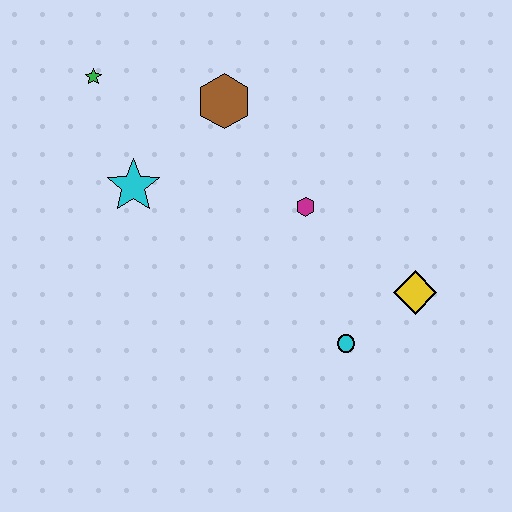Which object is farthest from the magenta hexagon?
The green star is farthest from the magenta hexagon.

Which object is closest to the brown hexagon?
The cyan star is closest to the brown hexagon.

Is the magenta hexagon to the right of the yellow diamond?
No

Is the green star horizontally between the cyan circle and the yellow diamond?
No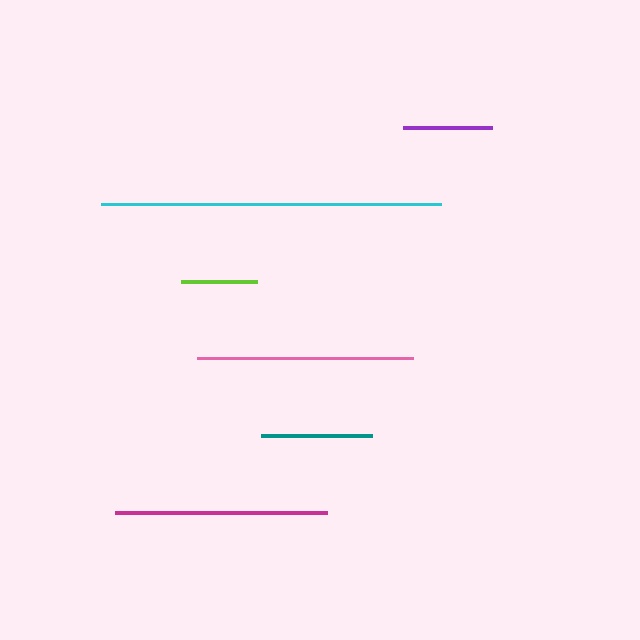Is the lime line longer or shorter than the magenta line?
The magenta line is longer than the lime line.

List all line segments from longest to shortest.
From longest to shortest: cyan, pink, magenta, teal, purple, lime.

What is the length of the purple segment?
The purple segment is approximately 89 pixels long.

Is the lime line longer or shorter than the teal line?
The teal line is longer than the lime line.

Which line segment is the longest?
The cyan line is the longest at approximately 340 pixels.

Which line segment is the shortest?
The lime line is the shortest at approximately 76 pixels.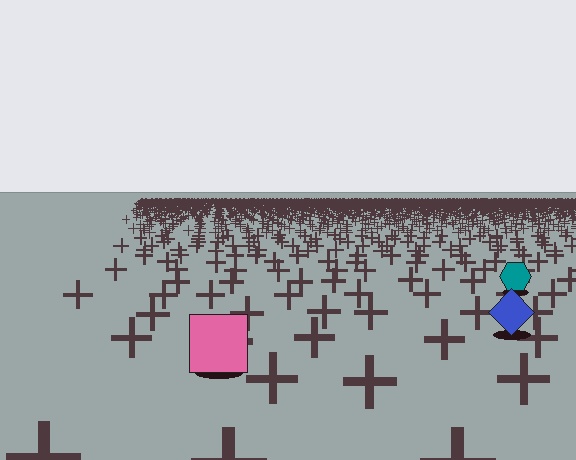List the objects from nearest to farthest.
From nearest to farthest: the pink square, the blue diamond, the teal hexagon.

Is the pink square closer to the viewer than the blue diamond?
Yes. The pink square is closer — you can tell from the texture gradient: the ground texture is coarser near it.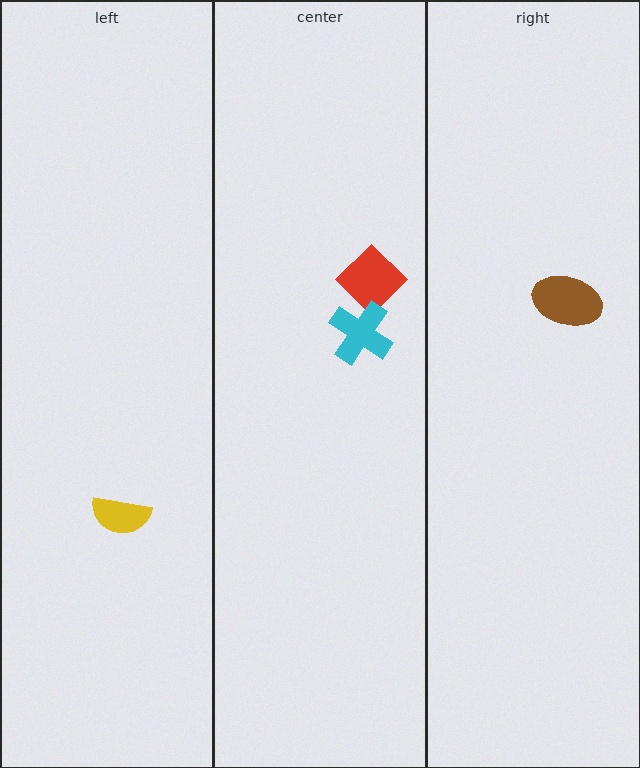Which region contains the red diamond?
The center region.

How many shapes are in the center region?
2.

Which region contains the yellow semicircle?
The left region.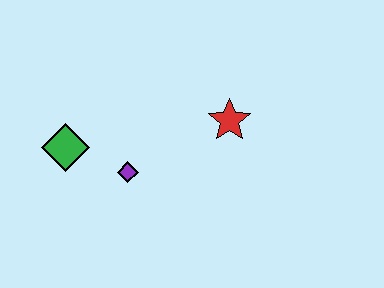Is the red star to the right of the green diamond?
Yes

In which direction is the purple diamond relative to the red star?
The purple diamond is to the left of the red star.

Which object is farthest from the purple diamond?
The red star is farthest from the purple diamond.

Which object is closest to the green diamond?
The purple diamond is closest to the green diamond.